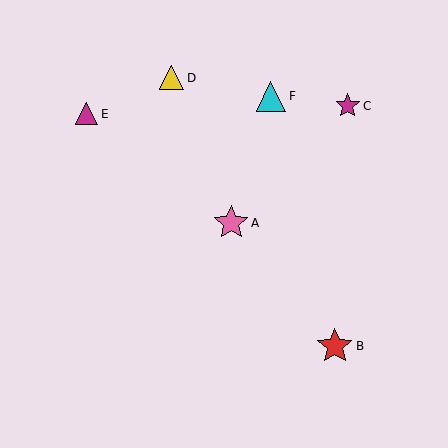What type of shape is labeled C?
Shape C is a magenta star.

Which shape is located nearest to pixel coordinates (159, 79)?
The yellow triangle (labeled D) at (172, 78) is nearest to that location.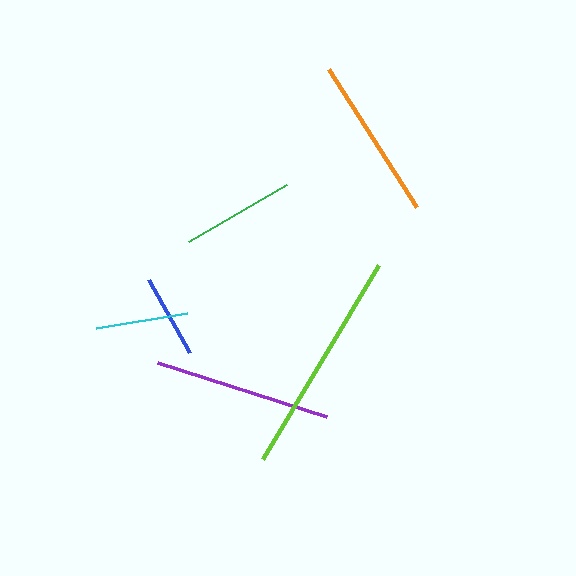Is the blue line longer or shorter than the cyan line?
The cyan line is longer than the blue line.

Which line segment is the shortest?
The blue line is the shortest at approximately 83 pixels.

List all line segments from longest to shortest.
From longest to shortest: lime, purple, orange, green, cyan, blue.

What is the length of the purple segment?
The purple segment is approximately 178 pixels long.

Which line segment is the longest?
The lime line is the longest at approximately 226 pixels.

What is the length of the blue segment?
The blue segment is approximately 83 pixels long.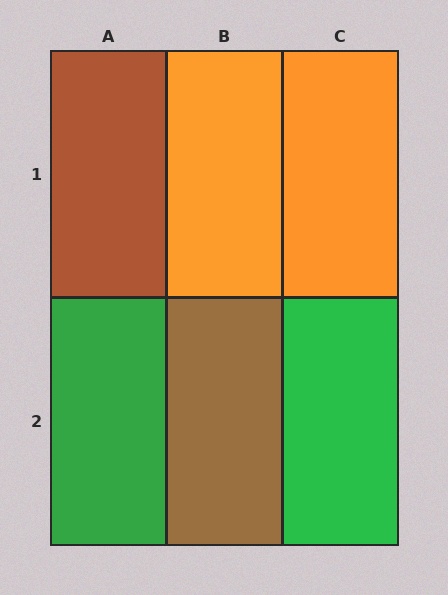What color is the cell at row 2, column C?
Green.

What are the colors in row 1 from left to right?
Brown, orange, orange.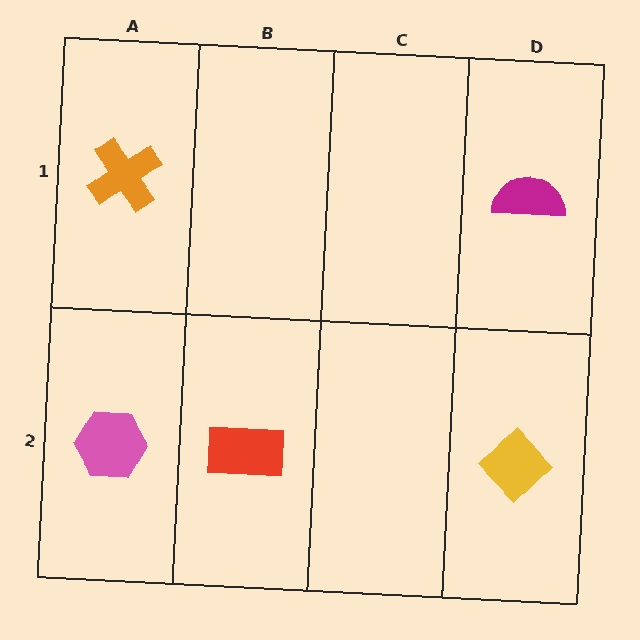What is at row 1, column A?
An orange cross.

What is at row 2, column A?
A pink hexagon.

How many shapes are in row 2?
3 shapes.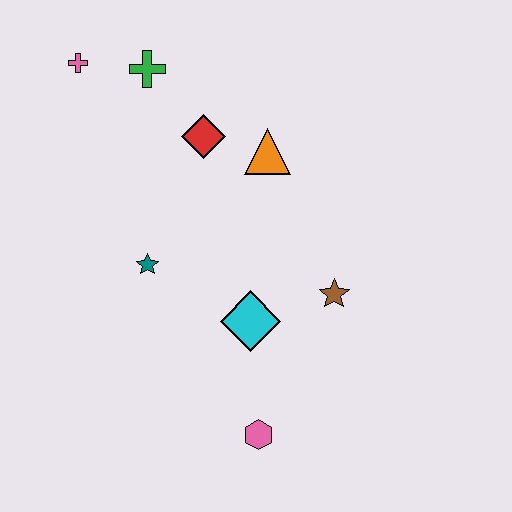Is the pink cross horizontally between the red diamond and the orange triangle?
No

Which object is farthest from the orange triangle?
The pink hexagon is farthest from the orange triangle.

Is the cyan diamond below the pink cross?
Yes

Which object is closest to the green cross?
The pink cross is closest to the green cross.